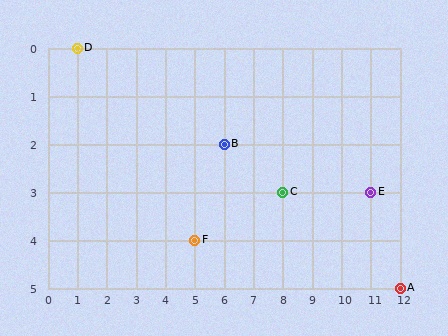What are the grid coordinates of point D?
Point D is at grid coordinates (1, 0).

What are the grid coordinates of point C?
Point C is at grid coordinates (8, 3).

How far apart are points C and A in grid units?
Points C and A are 4 columns and 2 rows apart (about 4.5 grid units diagonally).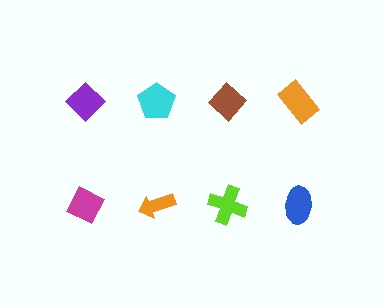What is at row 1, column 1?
A purple diamond.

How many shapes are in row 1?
4 shapes.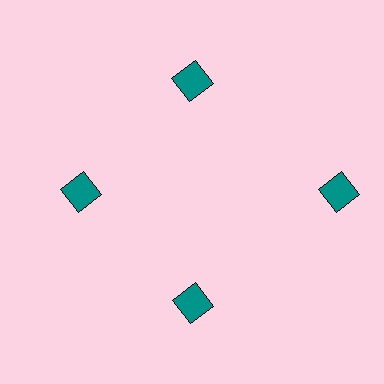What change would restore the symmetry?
The symmetry would be restored by moving it inward, back onto the ring so that all 4 squares sit at equal angles and equal distance from the center.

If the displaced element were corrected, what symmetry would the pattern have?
It would have 4-fold rotational symmetry — the pattern would map onto itself every 90 degrees.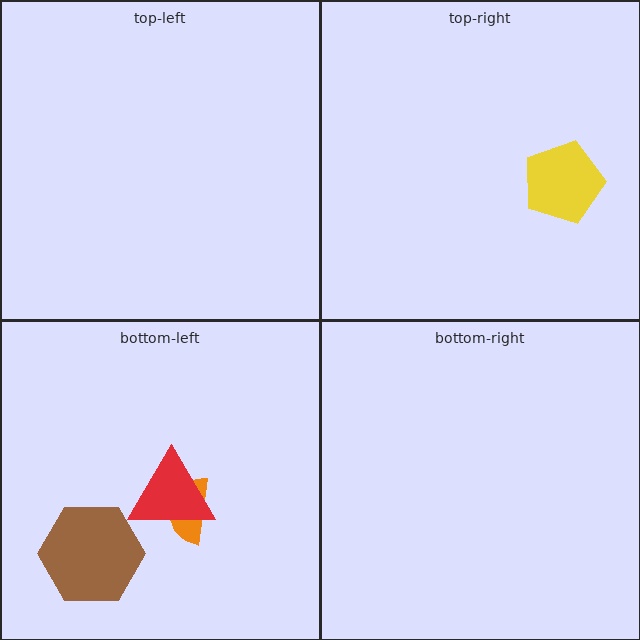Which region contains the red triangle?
The bottom-left region.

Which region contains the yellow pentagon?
The top-right region.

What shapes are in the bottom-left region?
The orange semicircle, the brown hexagon, the red triangle.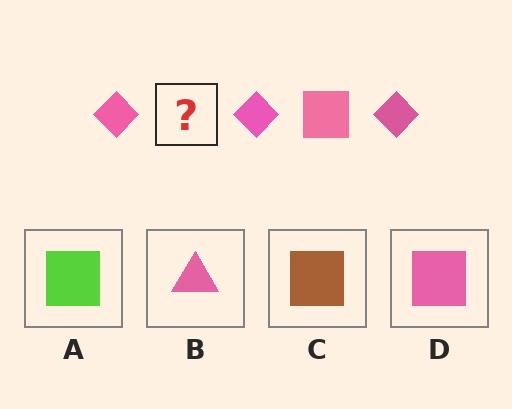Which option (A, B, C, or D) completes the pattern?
D.